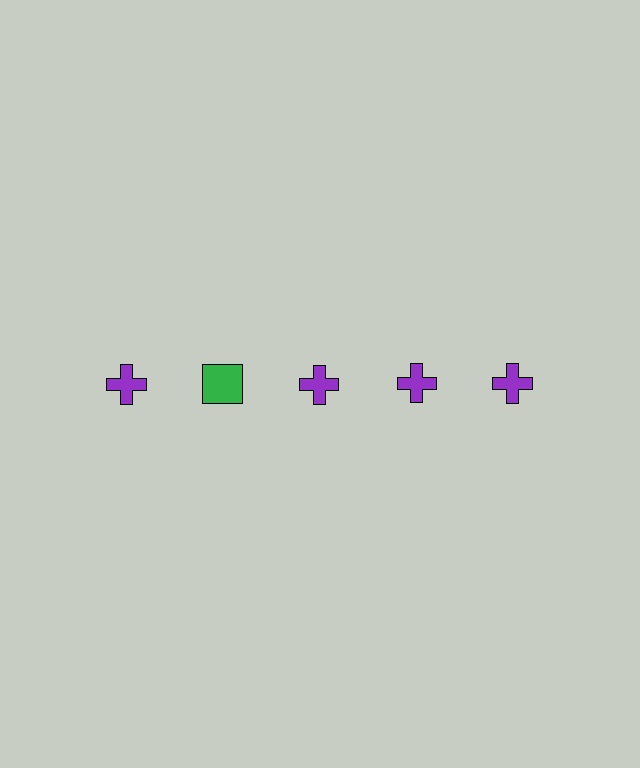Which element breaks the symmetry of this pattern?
The green square in the top row, second from left column breaks the symmetry. All other shapes are purple crosses.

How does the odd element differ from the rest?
It differs in both color (green instead of purple) and shape (square instead of cross).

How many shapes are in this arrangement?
There are 5 shapes arranged in a grid pattern.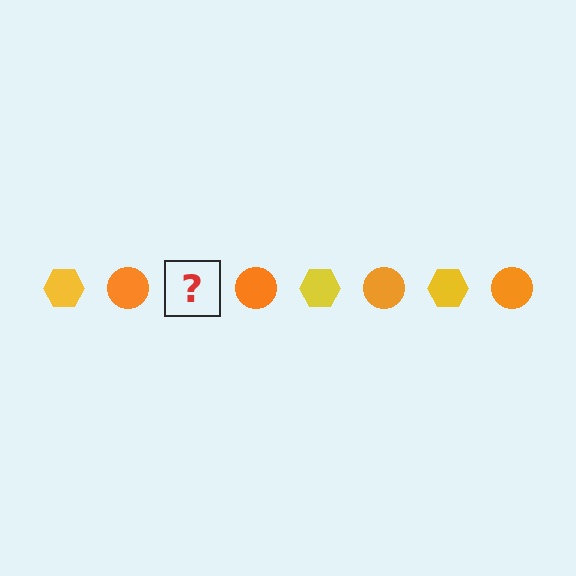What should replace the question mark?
The question mark should be replaced with a yellow hexagon.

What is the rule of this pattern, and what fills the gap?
The rule is that the pattern alternates between yellow hexagon and orange circle. The gap should be filled with a yellow hexagon.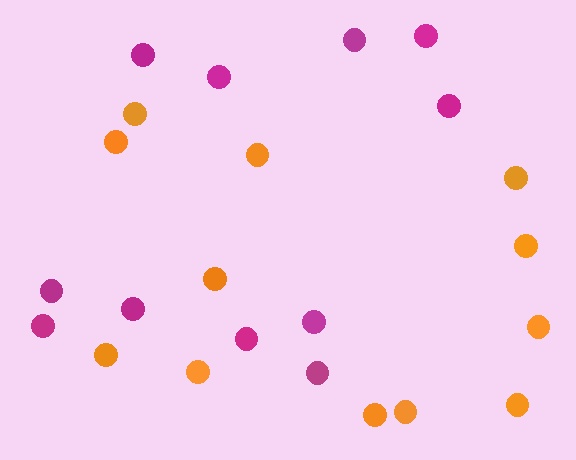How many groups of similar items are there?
There are 2 groups: one group of orange circles (12) and one group of magenta circles (11).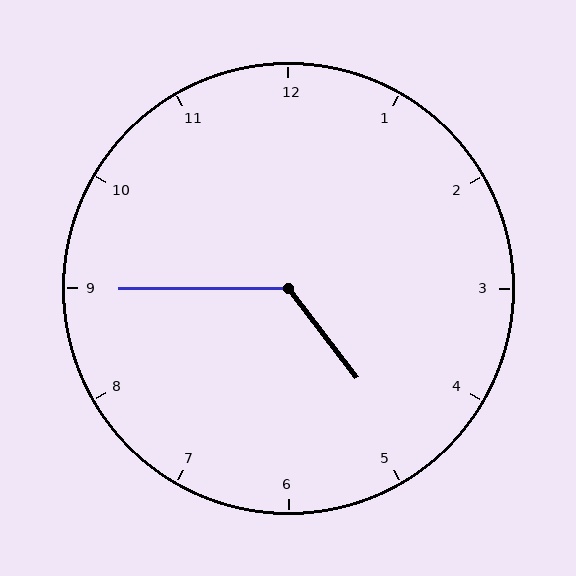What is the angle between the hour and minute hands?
Approximately 128 degrees.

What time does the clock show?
4:45.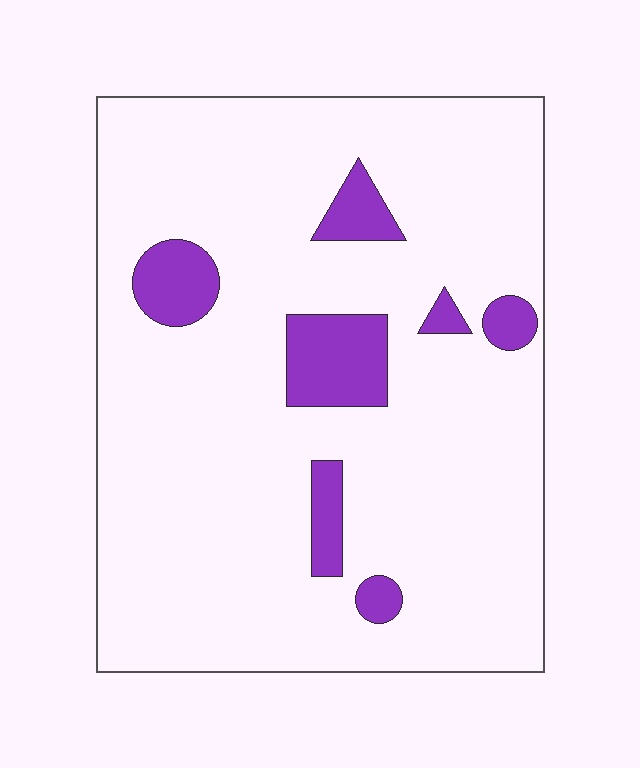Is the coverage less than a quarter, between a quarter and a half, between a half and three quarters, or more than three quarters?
Less than a quarter.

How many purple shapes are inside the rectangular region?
7.